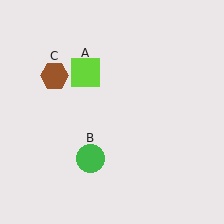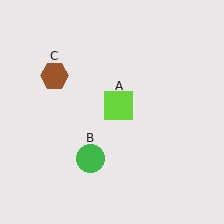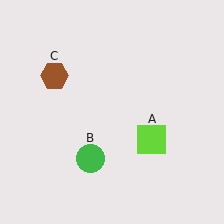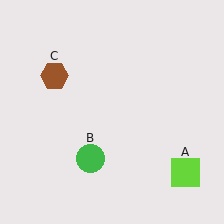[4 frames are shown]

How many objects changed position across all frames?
1 object changed position: lime square (object A).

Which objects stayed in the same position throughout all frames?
Green circle (object B) and brown hexagon (object C) remained stationary.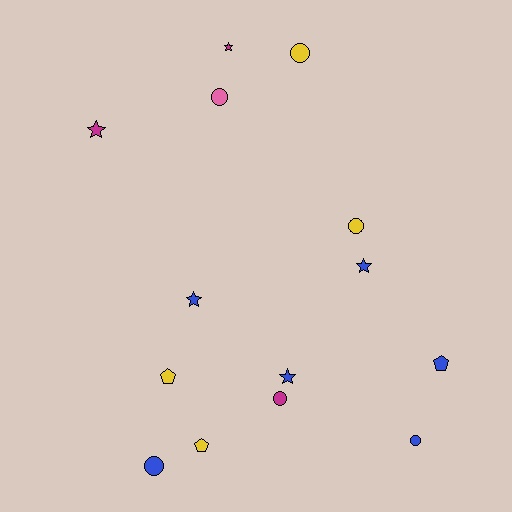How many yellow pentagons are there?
There are 2 yellow pentagons.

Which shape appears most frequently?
Circle, with 6 objects.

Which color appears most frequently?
Blue, with 6 objects.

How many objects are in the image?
There are 14 objects.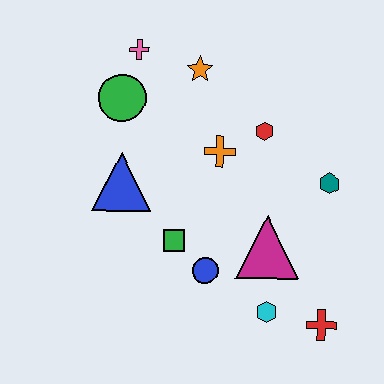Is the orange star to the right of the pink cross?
Yes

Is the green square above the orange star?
No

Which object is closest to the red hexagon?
The orange cross is closest to the red hexagon.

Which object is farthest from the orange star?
The red cross is farthest from the orange star.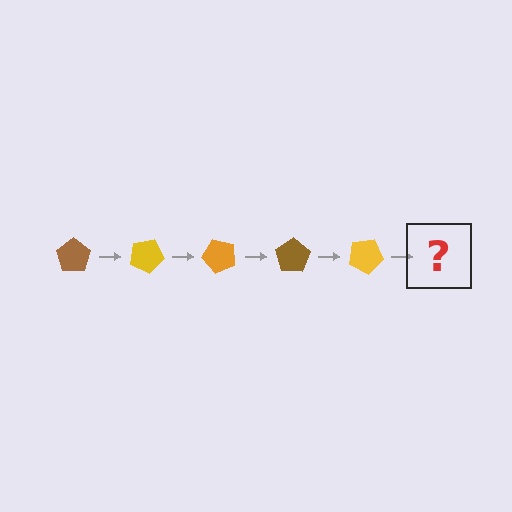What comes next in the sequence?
The next element should be an orange pentagon, rotated 125 degrees from the start.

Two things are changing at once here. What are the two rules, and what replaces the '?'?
The two rules are that it rotates 25 degrees each step and the color cycles through brown, yellow, and orange. The '?' should be an orange pentagon, rotated 125 degrees from the start.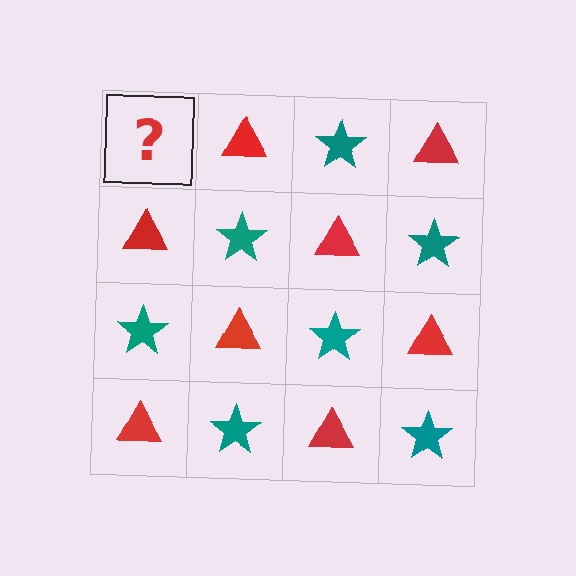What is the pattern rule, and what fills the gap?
The rule is that it alternates teal star and red triangle in a checkerboard pattern. The gap should be filled with a teal star.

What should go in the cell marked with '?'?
The missing cell should contain a teal star.